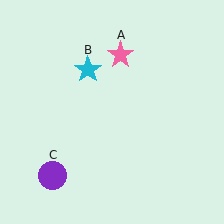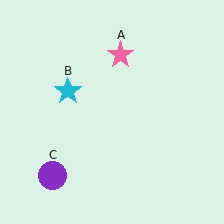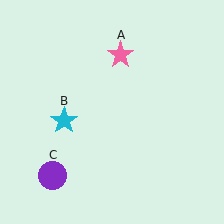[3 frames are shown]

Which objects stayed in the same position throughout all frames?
Pink star (object A) and purple circle (object C) remained stationary.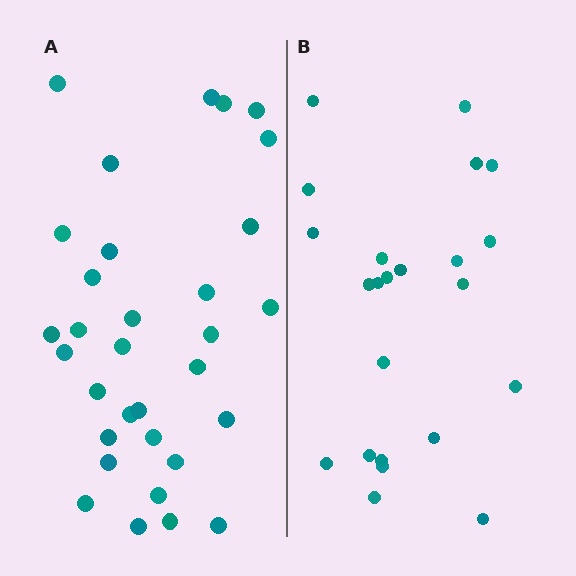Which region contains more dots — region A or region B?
Region A (the left region) has more dots.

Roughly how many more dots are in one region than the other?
Region A has roughly 8 or so more dots than region B.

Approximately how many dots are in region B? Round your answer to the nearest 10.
About 20 dots. (The exact count is 23, which rounds to 20.)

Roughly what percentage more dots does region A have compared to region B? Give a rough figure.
About 40% more.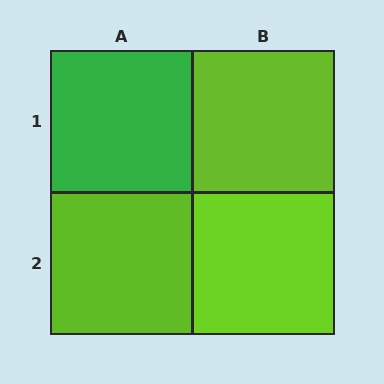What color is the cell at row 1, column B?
Lime.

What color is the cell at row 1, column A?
Green.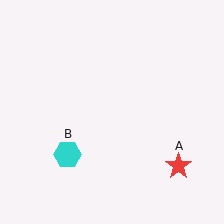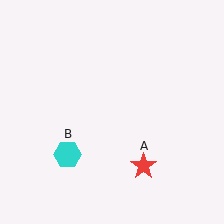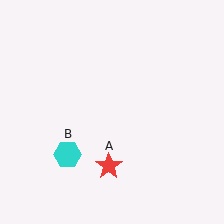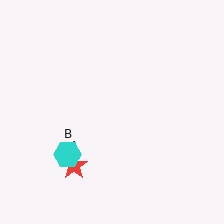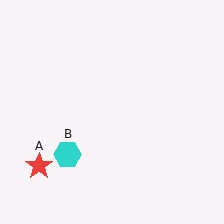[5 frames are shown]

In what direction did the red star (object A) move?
The red star (object A) moved left.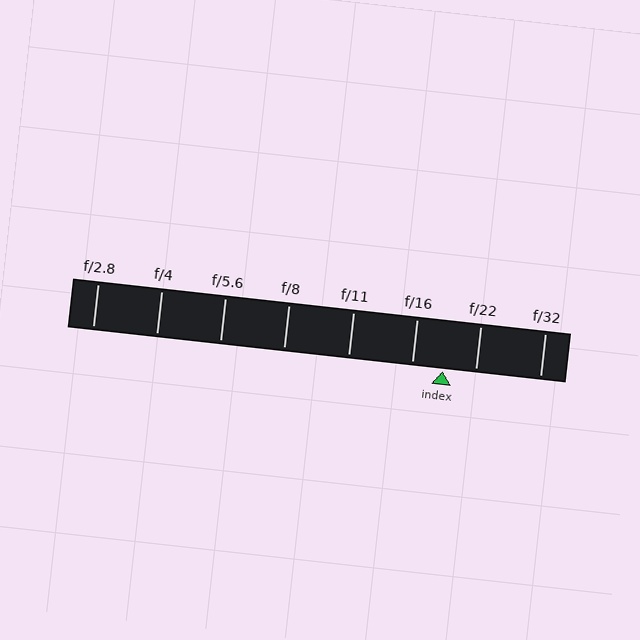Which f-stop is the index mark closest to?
The index mark is closest to f/16.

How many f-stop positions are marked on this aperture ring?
There are 8 f-stop positions marked.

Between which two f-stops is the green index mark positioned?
The index mark is between f/16 and f/22.